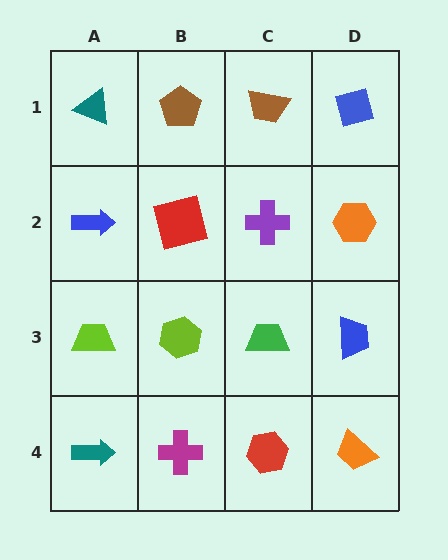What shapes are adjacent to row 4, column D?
A blue trapezoid (row 3, column D), a red hexagon (row 4, column C).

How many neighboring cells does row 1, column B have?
3.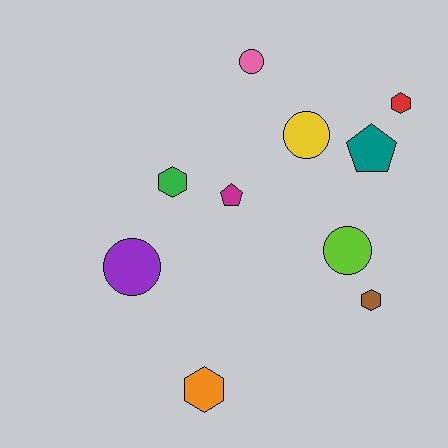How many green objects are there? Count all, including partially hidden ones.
There is 1 green object.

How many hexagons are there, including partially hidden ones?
There are 4 hexagons.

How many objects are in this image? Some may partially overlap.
There are 10 objects.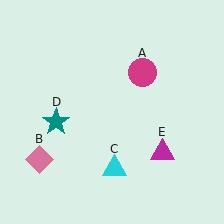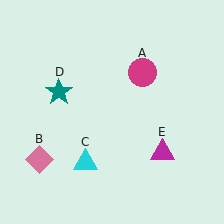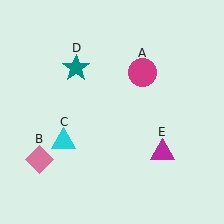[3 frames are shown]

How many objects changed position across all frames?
2 objects changed position: cyan triangle (object C), teal star (object D).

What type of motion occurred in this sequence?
The cyan triangle (object C), teal star (object D) rotated clockwise around the center of the scene.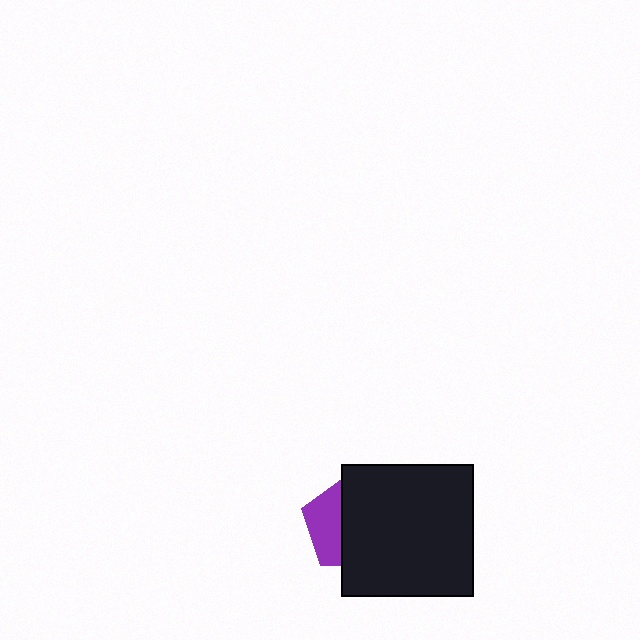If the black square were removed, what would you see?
You would see the complete purple pentagon.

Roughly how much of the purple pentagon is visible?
A small part of it is visible (roughly 38%).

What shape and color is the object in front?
The object in front is a black square.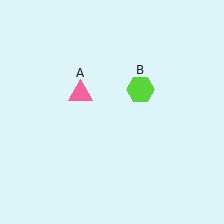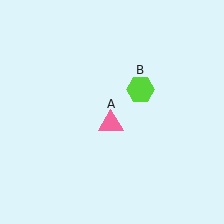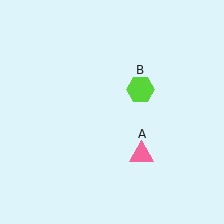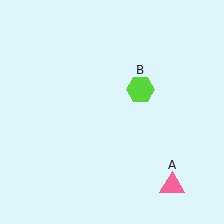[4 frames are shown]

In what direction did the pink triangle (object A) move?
The pink triangle (object A) moved down and to the right.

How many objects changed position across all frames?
1 object changed position: pink triangle (object A).